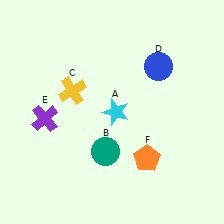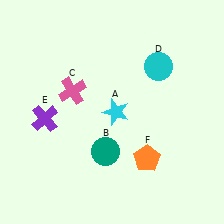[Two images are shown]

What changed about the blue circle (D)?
In Image 1, D is blue. In Image 2, it changed to cyan.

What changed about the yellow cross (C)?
In Image 1, C is yellow. In Image 2, it changed to pink.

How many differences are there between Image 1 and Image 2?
There are 2 differences between the two images.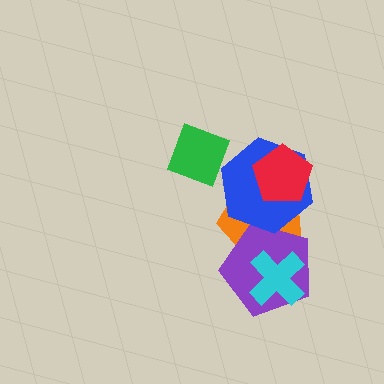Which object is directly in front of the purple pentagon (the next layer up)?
The blue hexagon is directly in front of the purple pentagon.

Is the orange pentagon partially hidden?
Yes, it is partially covered by another shape.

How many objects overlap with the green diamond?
1 object overlaps with the green diamond.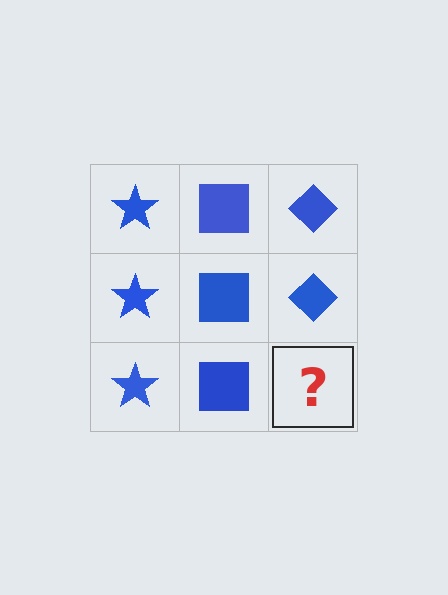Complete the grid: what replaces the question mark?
The question mark should be replaced with a blue diamond.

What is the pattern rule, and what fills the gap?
The rule is that each column has a consistent shape. The gap should be filled with a blue diamond.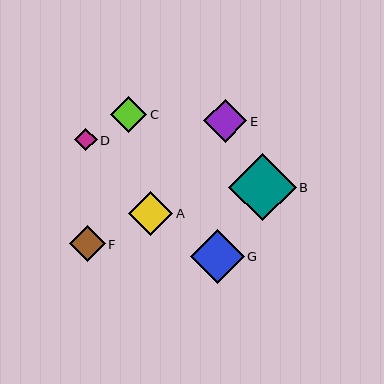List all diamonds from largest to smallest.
From largest to smallest: B, G, A, E, C, F, D.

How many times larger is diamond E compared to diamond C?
Diamond E is approximately 1.2 times the size of diamond C.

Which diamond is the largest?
Diamond B is the largest with a size of approximately 67 pixels.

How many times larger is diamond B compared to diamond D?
Diamond B is approximately 3.0 times the size of diamond D.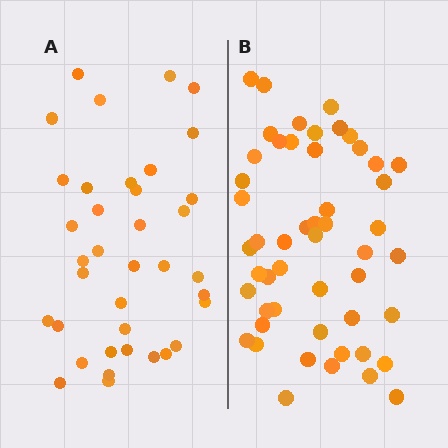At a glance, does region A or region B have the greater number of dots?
Region B (the right region) has more dots.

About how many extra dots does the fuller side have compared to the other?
Region B has approximately 15 more dots than region A.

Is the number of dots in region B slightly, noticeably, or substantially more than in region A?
Region B has noticeably more, but not dramatically so. The ratio is roughly 1.4 to 1.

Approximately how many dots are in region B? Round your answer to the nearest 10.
About 50 dots. (The exact count is 51, which rounds to 50.)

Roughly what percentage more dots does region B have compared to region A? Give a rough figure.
About 40% more.